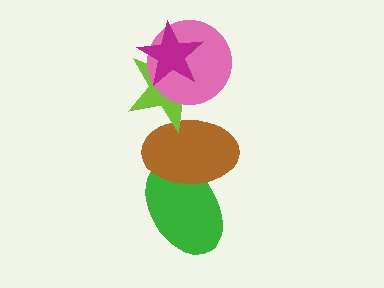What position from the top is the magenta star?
The magenta star is 1st from the top.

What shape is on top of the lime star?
The pink circle is on top of the lime star.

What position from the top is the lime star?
The lime star is 3rd from the top.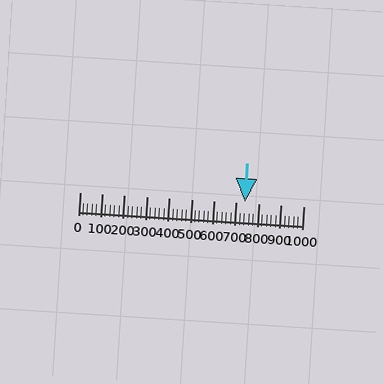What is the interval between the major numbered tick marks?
The major tick marks are spaced 100 units apart.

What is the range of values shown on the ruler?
The ruler shows values from 0 to 1000.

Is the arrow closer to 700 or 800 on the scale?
The arrow is closer to 700.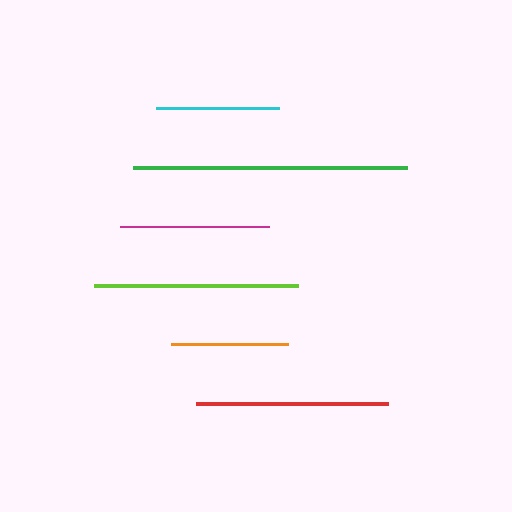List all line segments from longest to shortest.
From longest to shortest: green, lime, red, magenta, cyan, orange.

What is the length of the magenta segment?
The magenta segment is approximately 149 pixels long.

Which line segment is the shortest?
The orange line is the shortest at approximately 117 pixels.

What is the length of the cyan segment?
The cyan segment is approximately 123 pixels long.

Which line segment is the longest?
The green line is the longest at approximately 274 pixels.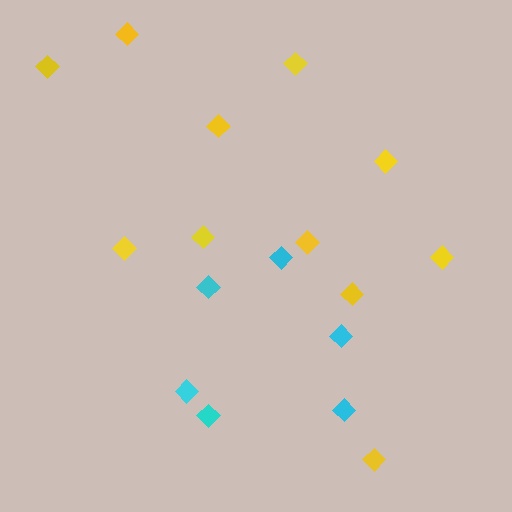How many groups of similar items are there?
There are 2 groups: one group of yellow diamonds (11) and one group of cyan diamonds (6).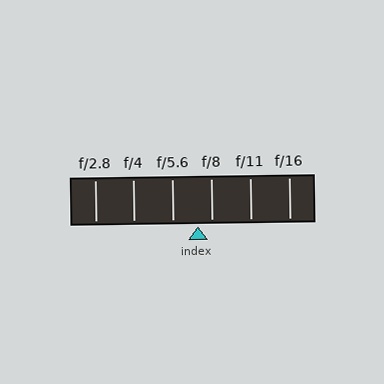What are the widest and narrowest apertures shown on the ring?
The widest aperture shown is f/2.8 and the narrowest is f/16.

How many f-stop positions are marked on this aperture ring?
There are 6 f-stop positions marked.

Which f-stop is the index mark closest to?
The index mark is closest to f/8.